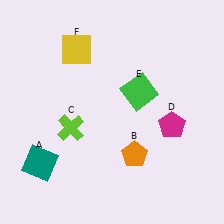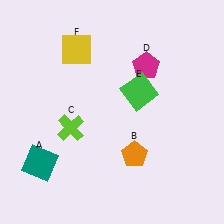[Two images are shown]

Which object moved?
The magenta pentagon (D) moved up.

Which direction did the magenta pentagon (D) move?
The magenta pentagon (D) moved up.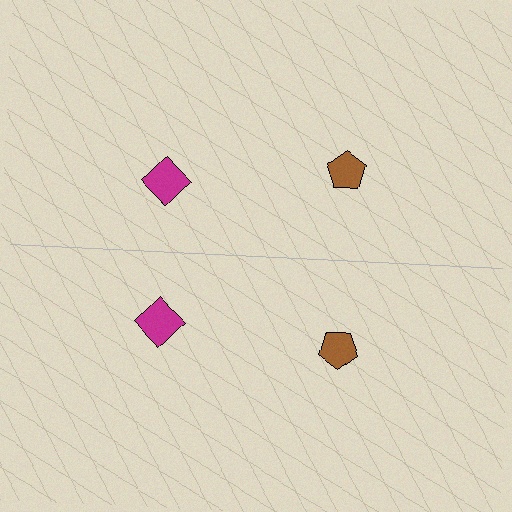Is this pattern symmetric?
Yes, this pattern has bilateral (reflection) symmetry.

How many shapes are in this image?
There are 4 shapes in this image.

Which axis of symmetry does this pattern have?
The pattern has a horizontal axis of symmetry running through the center of the image.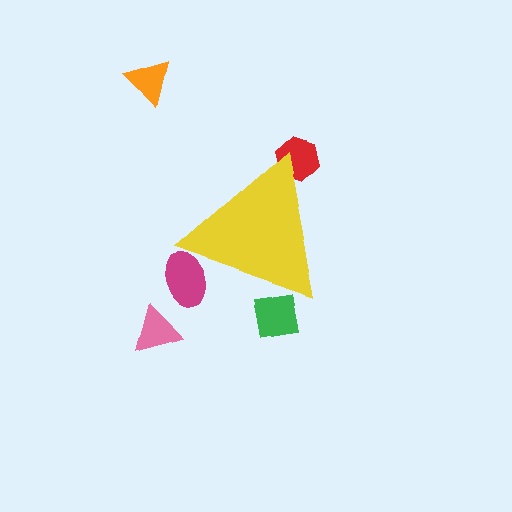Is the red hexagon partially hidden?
Yes, the red hexagon is partially hidden behind the yellow triangle.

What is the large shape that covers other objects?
A yellow triangle.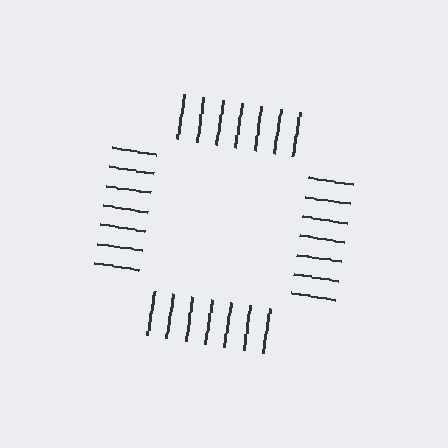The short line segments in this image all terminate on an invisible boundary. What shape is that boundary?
An illusory square — the line segments terminate on its edges but no continuous stroke is drawn.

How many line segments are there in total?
28 — 7 along each of the 4 edges.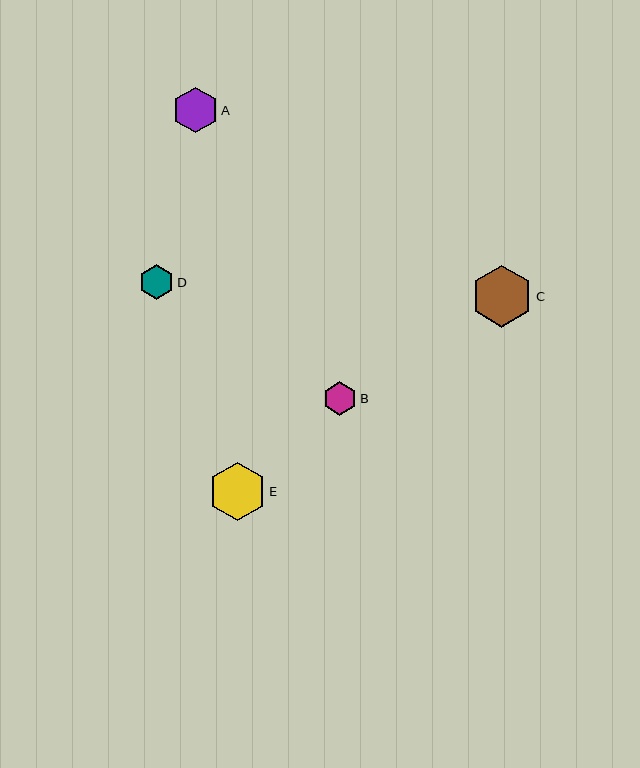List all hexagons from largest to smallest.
From largest to smallest: C, E, A, D, B.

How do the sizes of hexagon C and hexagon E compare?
Hexagon C and hexagon E are approximately the same size.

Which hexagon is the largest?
Hexagon C is the largest with a size of approximately 62 pixels.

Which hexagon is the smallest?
Hexagon B is the smallest with a size of approximately 33 pixels.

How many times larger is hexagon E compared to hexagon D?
Hexagon E is approximately 1.7 times the size of hexagon D.